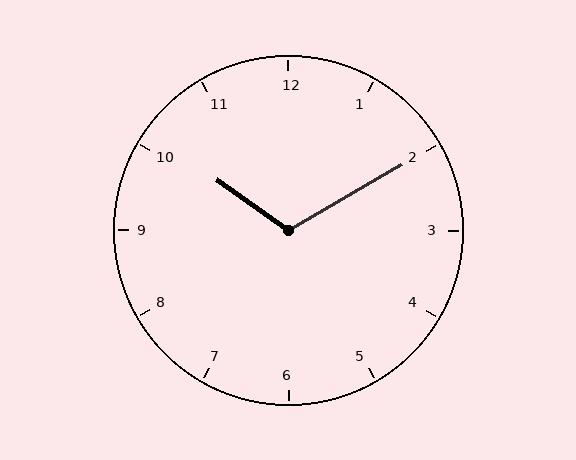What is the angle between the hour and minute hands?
Approximately 115 degrees.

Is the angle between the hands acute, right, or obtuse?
It is obtuse.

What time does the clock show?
10:10.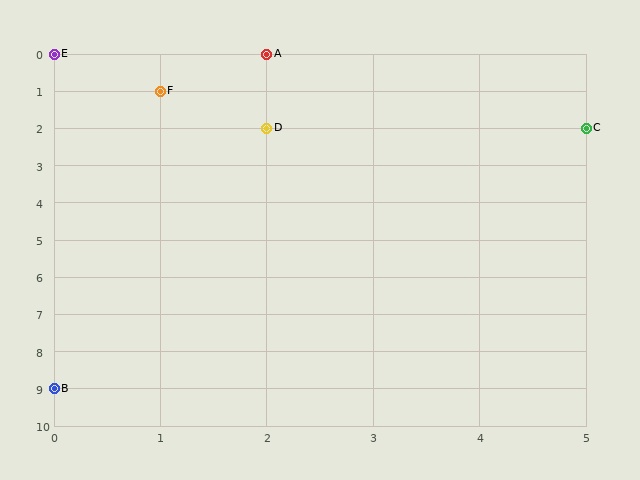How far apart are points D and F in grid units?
Points D and F are 1 column and 1 row apart (about 1.4 grid units diagonally).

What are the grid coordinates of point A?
Point A is at grid coordinates (2, 0).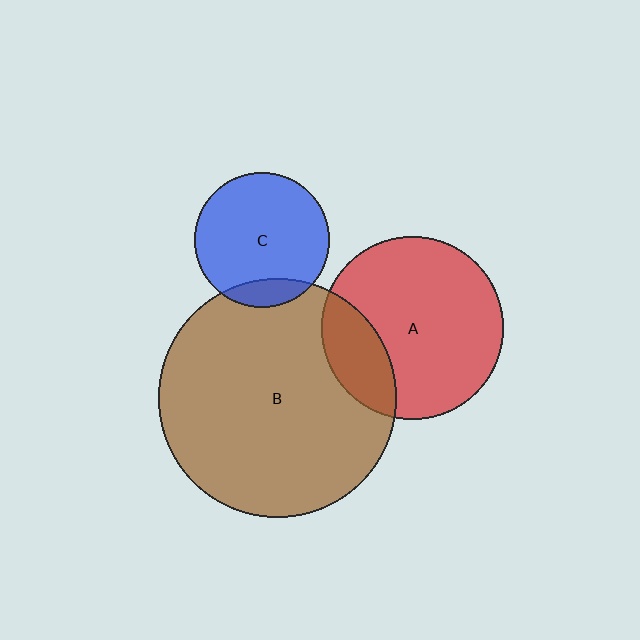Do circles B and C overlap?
Yes.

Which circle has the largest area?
Circle B (brown).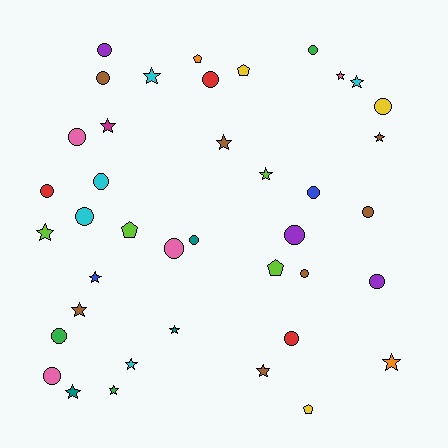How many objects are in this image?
There are 40 objects.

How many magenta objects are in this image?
There is 1 magenta object.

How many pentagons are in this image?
There are 5 pentagons.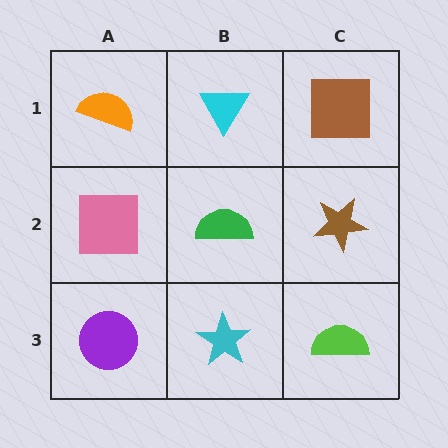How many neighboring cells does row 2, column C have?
3.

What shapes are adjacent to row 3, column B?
A green semicircle (row 2, column B), a purple circle (row 3, column A), a lime semicircle (row 3, column C).